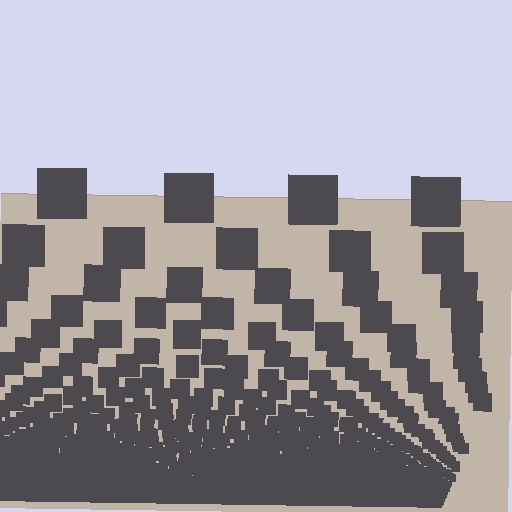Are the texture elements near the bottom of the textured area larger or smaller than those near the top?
Smaller. The gradient is inverted — elements near the bottom are smaller and denser.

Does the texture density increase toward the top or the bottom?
Density increases toward the bottom.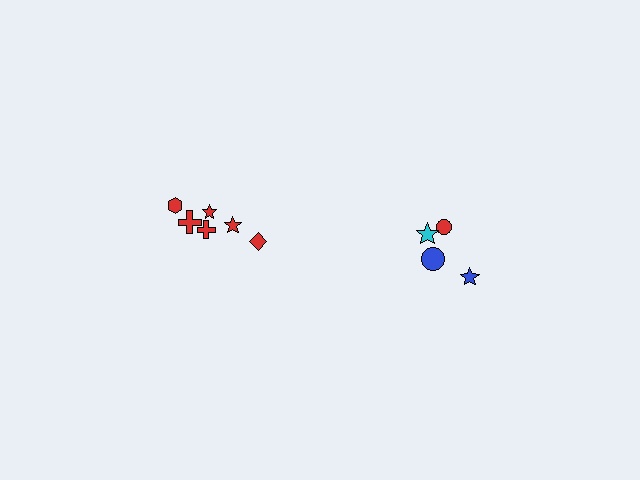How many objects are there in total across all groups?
There are 10 objects.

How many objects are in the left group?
There are 6 objects.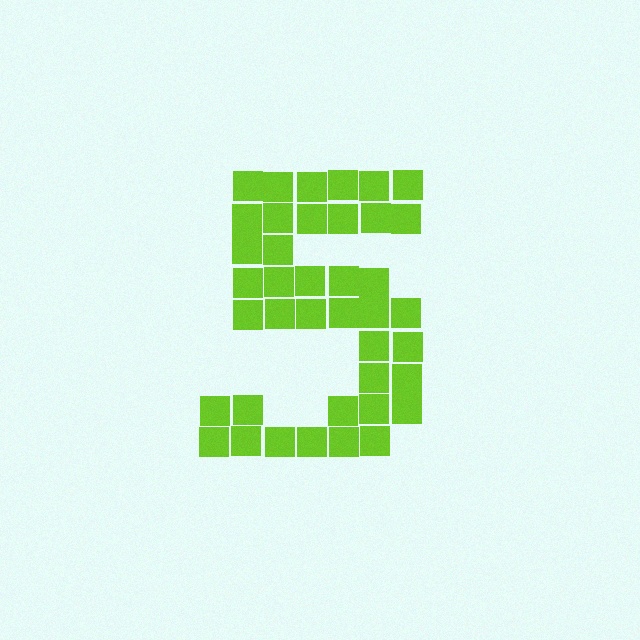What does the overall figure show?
The overall figure shows the digit 5.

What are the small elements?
The small elements are squares.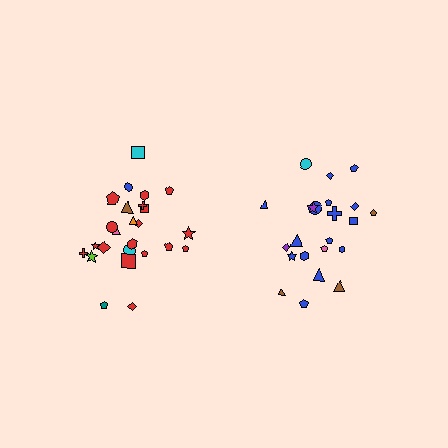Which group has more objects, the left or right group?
The left group.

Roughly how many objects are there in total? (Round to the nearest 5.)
Roughly 45 objects in total.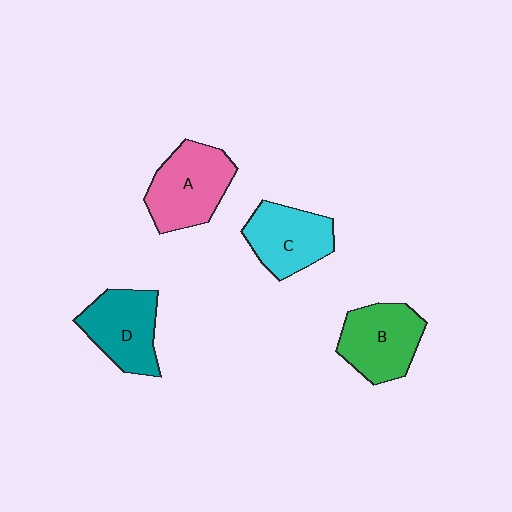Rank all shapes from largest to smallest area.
From largest to smallest: A (pink), B (green), D (teal), C (cyan).